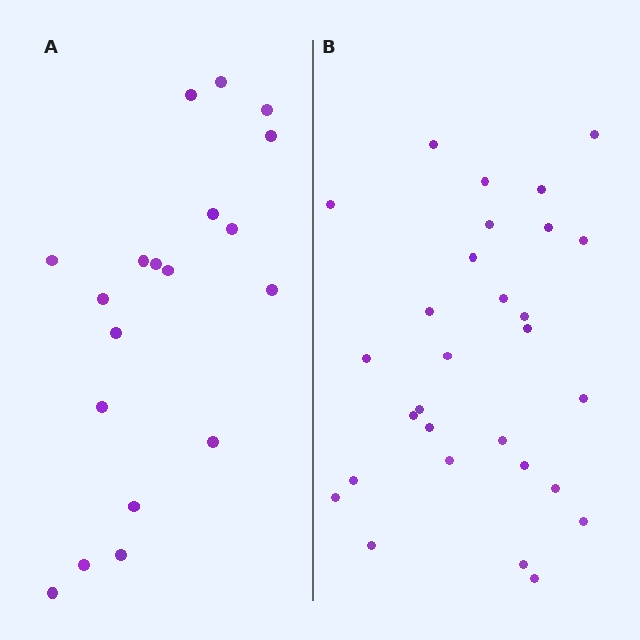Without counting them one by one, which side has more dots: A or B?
Region B (the right region) has more dots.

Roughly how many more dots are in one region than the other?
Region B has roughly 10 or so more dots than region A.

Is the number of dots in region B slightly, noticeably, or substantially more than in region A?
Region B has substantially more. The ratio is roughly 1.5 to 1.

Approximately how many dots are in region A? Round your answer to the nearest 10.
About 20 dots. (The exact count is 19, which rounds to 20.)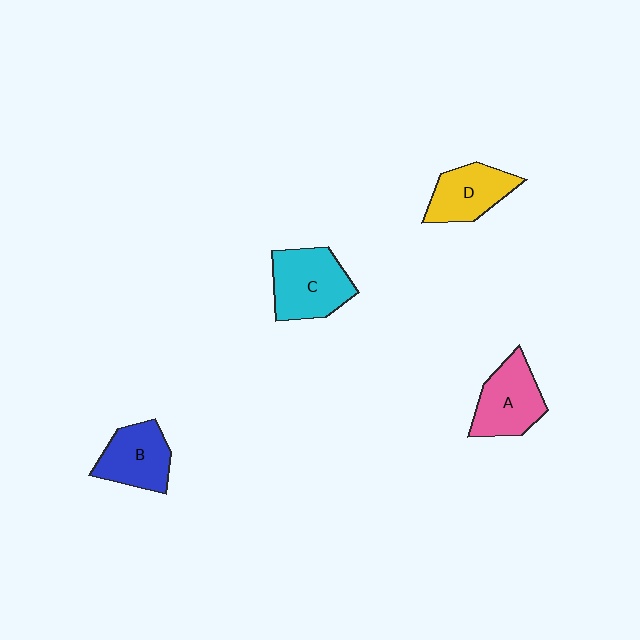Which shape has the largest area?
Shape C (cyan).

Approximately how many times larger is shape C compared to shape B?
Approximately 1.3 times.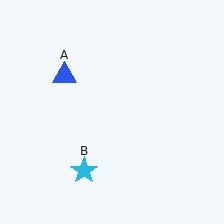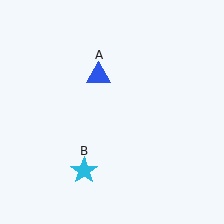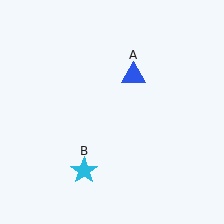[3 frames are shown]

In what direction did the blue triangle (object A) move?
The blue triangle (object A) moved right.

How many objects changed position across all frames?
1 object changed position: blue triangle (object A).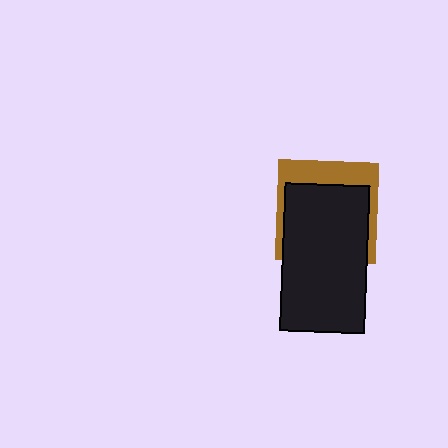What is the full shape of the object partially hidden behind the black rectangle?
The partially hidden object is a brown square.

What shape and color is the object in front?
The object in front is a black rectangle.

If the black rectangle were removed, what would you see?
You would see the complete brown square.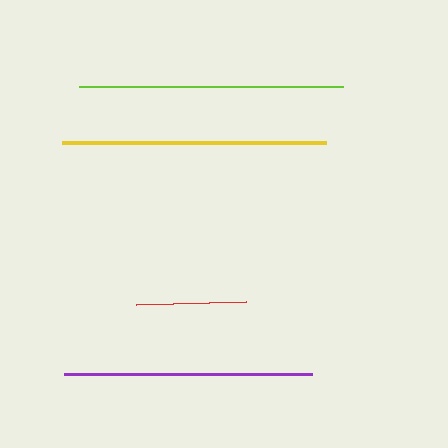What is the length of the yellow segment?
The yellow segment is approximately 264 pixels long.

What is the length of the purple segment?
The purple segment is approximately 248 pixels long.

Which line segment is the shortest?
The red line is the shortest at approximately 109 pixels.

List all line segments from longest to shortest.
From longest to shortest: yellow, lime, purple, red.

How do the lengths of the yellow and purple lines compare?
The yellow and purple lines are approximately the same length.